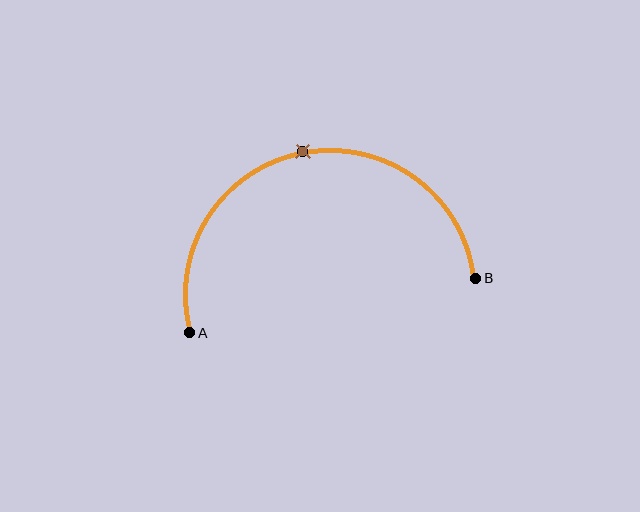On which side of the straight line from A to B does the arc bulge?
The arc bulges above the straight line connecting A and B.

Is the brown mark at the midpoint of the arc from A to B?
Yes. The brown mark lies on the arc at equal arc-length from both A and B — it is the arc midpoint.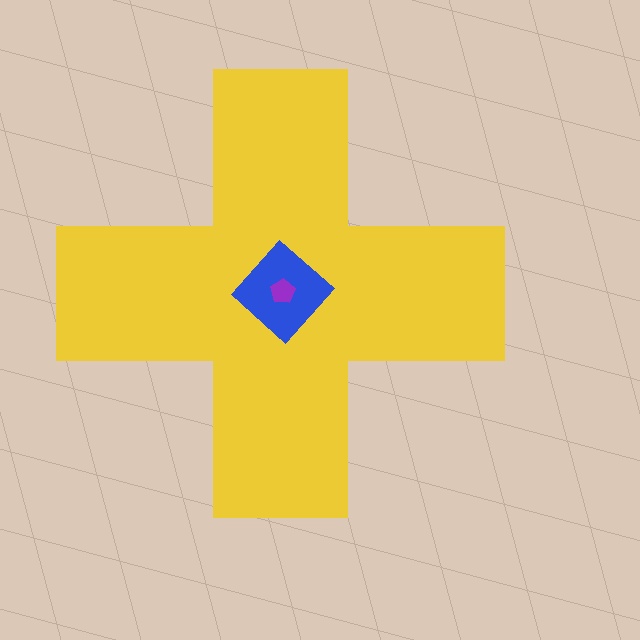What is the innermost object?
The purple pentagon.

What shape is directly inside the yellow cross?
The blue diamond.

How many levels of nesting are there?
3.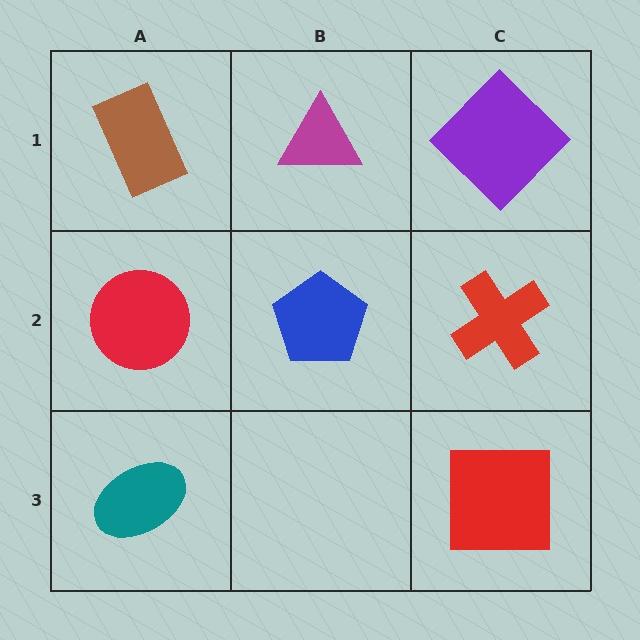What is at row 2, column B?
A blue pentagon.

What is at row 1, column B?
A magenta triangle.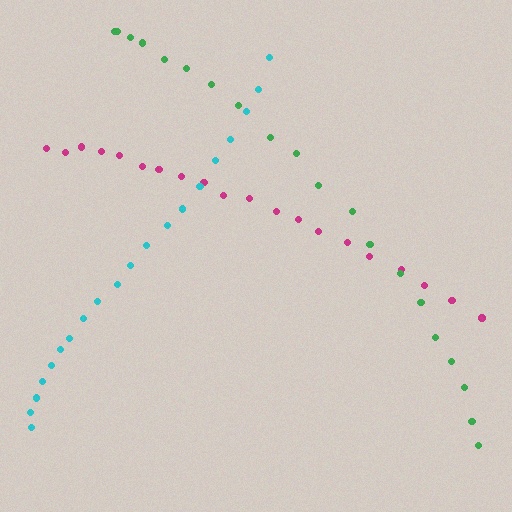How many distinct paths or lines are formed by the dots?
There are 3 distinct paths.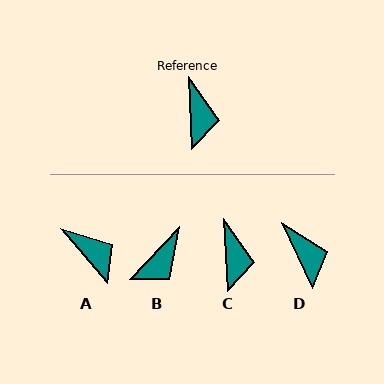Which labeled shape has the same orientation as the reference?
C.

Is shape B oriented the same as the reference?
No, it is off by about 46 degrees.